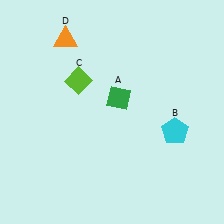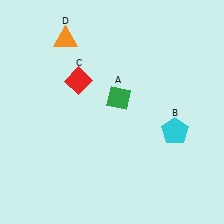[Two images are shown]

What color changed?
The diamond (C) changed from lime in Image 1 to red in Image 2.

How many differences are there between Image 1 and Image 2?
There is 1 difference between the two images.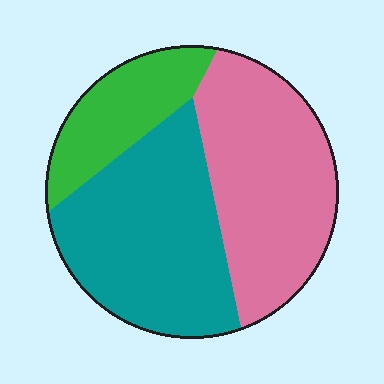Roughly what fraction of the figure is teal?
Teal covers roughly 40% of the figure.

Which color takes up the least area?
Green, at roughly 20%.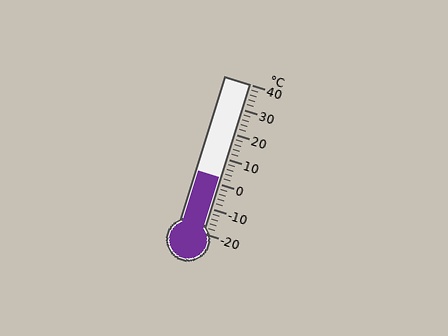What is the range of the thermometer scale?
The thermometer scale ranges from -20°C to 40°C.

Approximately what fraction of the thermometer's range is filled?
The thermometer is filled to approximately 35% of its range.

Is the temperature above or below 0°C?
The temperature is above 0°C.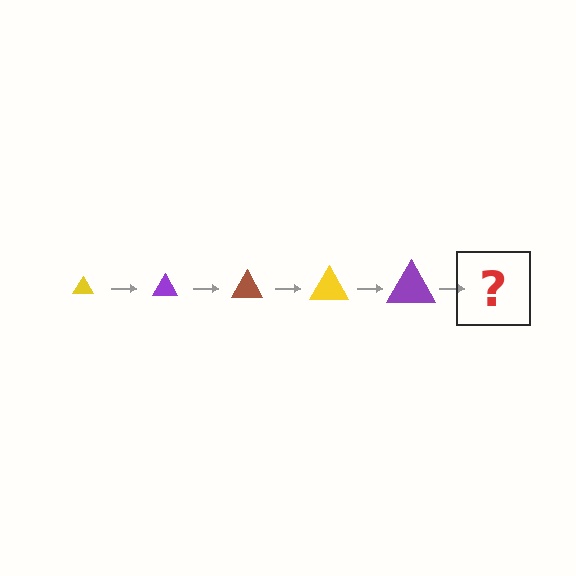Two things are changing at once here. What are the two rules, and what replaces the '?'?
The two rules are that the triangle grows larger each step and the color cycles through yellow, purple, and brown. The '?' should be a brown triangle, larger than the previous one.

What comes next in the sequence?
The next element should be a brown triangle, larger than the previous one.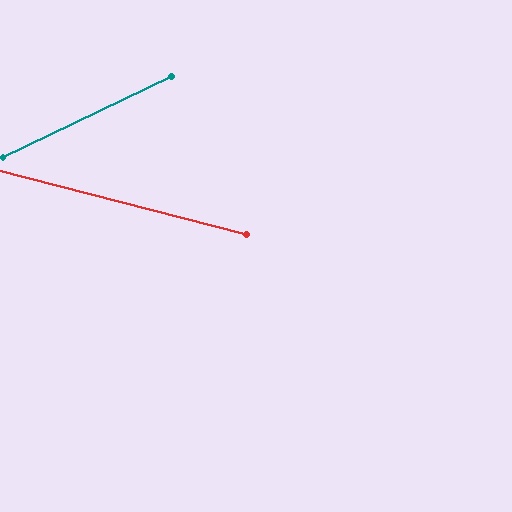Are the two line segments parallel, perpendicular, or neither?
Neither parallel nor perpendicular — they differ by about 40°.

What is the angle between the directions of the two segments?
Approximately 40 degrees.